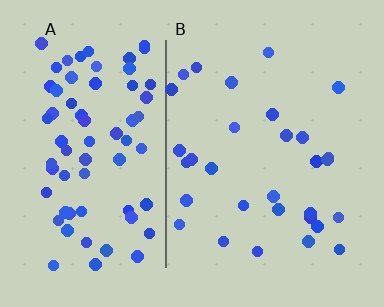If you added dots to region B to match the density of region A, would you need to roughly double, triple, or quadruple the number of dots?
Approximately triple.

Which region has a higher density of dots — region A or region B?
A (the left).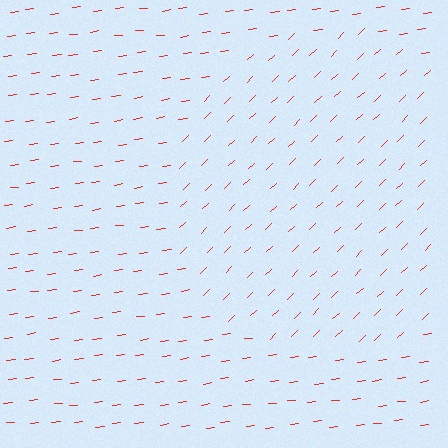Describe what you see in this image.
The image is filled with small red line segments. A circle region in the image has lines oriented differently from the surrounding lines, creating a visible texture boundary.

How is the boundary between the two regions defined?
The boundary is defined purely by a change in line orientation (approximately 37 degrees difference). All lines are the same color and thickness.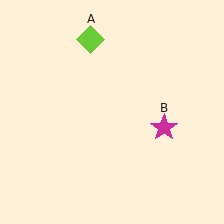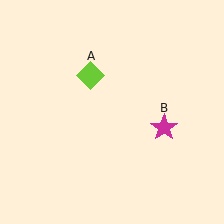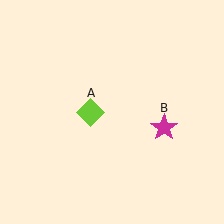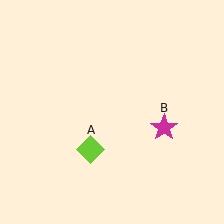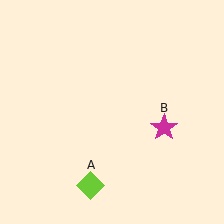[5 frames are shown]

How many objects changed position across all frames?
1 object changed position: lime diamond (object A).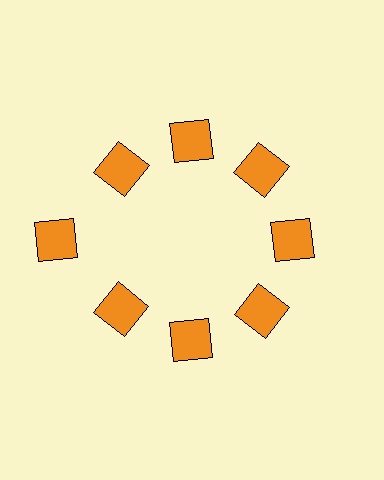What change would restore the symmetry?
The symmetry would be restored by moving it inward, back onto the ring so that all 8 squares sit at equal angles and equal distance from the center.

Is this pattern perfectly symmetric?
No. The 8 orange squares are arranged in a ring, but one element near the 9 o'clock position is pushed outward from the center, breaking the 8-fold rotational symmetry.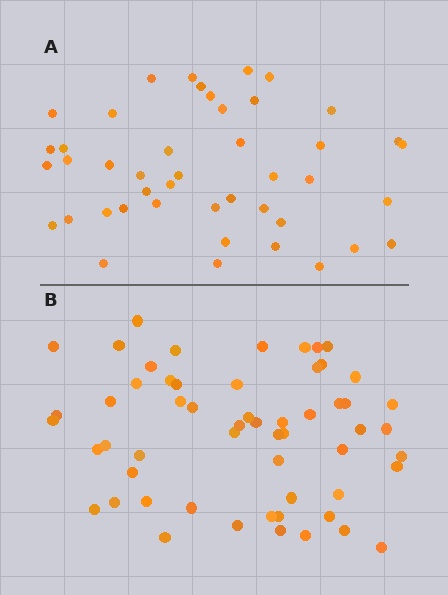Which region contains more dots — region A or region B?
Region B (the bottom region) has more dots.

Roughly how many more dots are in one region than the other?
Region B has approximately 15 more dots than region A.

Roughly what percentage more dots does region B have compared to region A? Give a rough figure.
About 30% more.